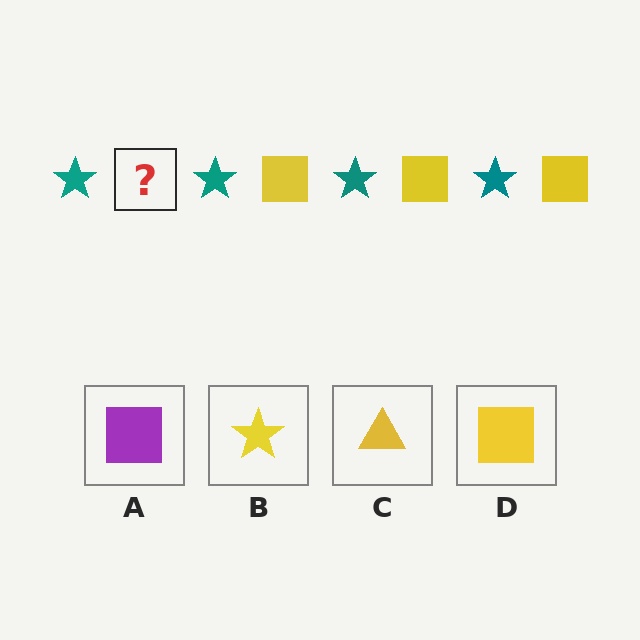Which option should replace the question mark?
Option D.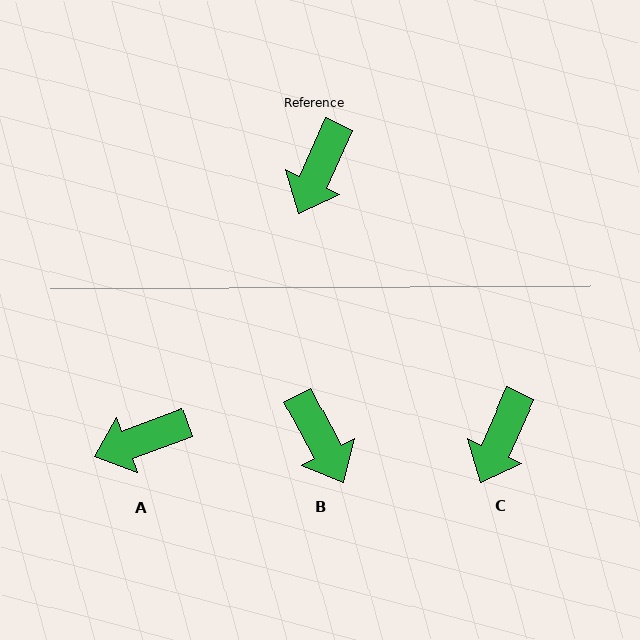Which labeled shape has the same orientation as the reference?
C.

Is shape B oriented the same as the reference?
No, it is off by about 52 degrees.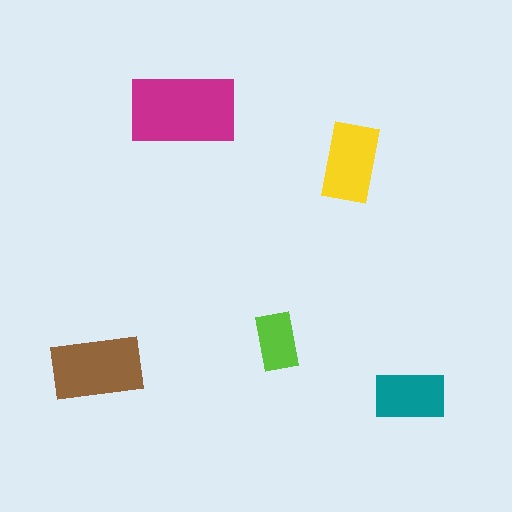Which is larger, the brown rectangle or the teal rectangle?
The brown one.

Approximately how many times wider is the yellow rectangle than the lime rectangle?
About 1.5 times wider.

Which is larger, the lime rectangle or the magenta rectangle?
The magenta one.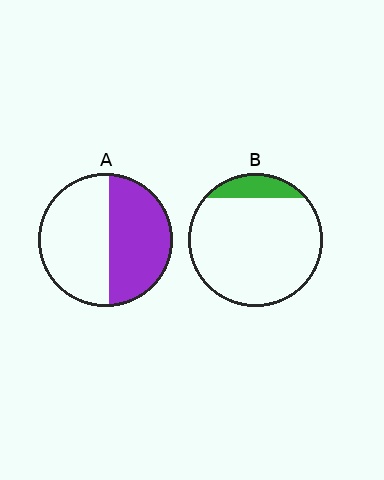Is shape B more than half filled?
No.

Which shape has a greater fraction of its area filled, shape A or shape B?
Shape A.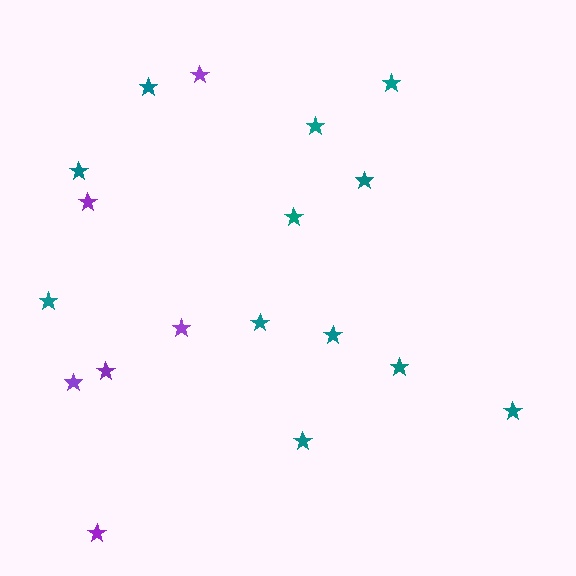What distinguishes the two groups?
There are 2 groups: one group of teal stars (12) and one group of purple stars (6).